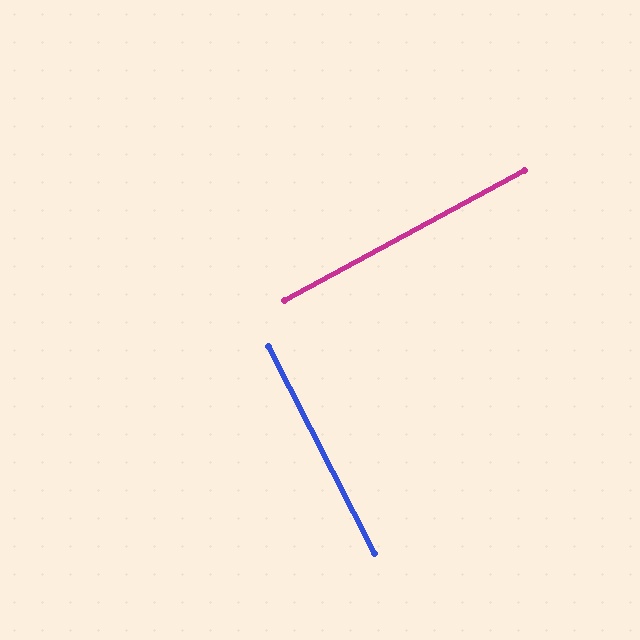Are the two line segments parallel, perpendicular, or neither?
Perpendicular — they meet at approximately 89°.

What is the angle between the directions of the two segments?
Approximately 89 degrees.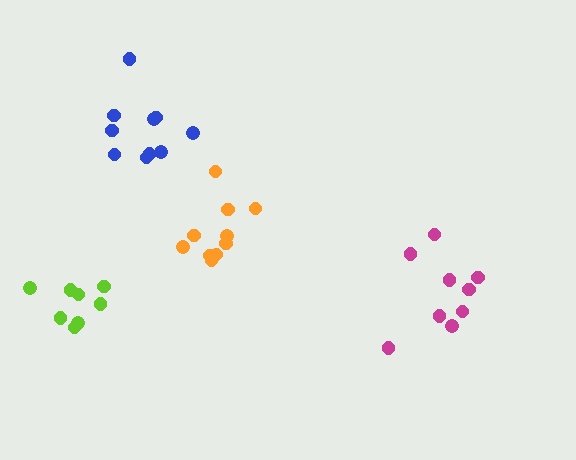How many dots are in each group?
Group 1: 10 dots, Group 2: 10 dots, Group 3: 9 dots, Group 4: 8 dots (37 total).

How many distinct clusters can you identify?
There are 4 distinct clusters.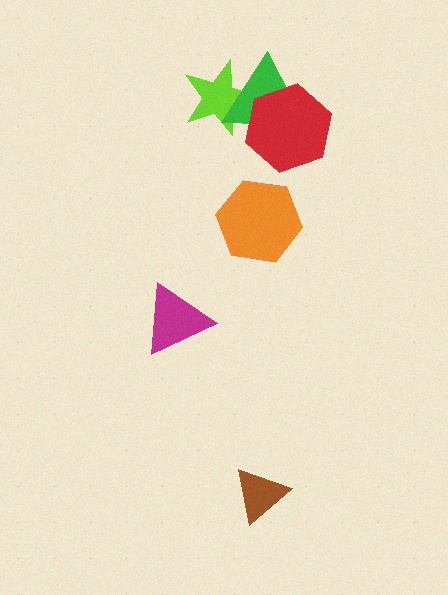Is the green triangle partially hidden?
Yes, it is partially covered by another shape.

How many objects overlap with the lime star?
2 objects overlap with the lime star.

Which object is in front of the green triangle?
The red hexagon is in front of the green triangle.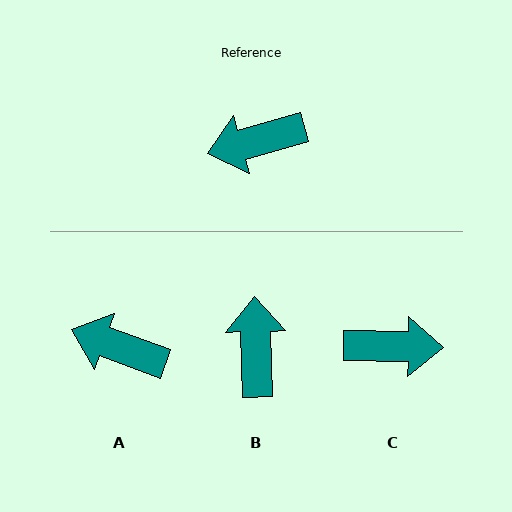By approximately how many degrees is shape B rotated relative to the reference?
Approximately 104 degrees clockwise.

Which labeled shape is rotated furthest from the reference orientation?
C, about 164 degrees away.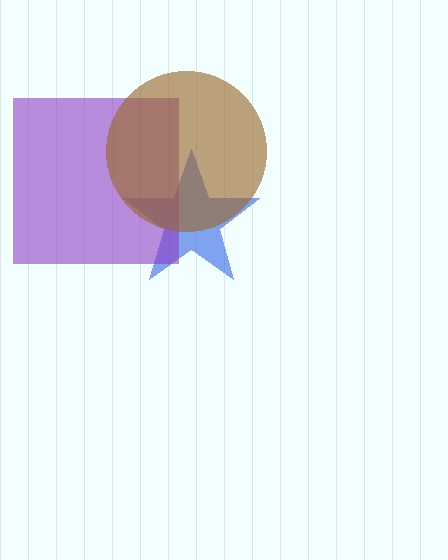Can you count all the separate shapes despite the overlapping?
Yes, there are 3 separate shapes.